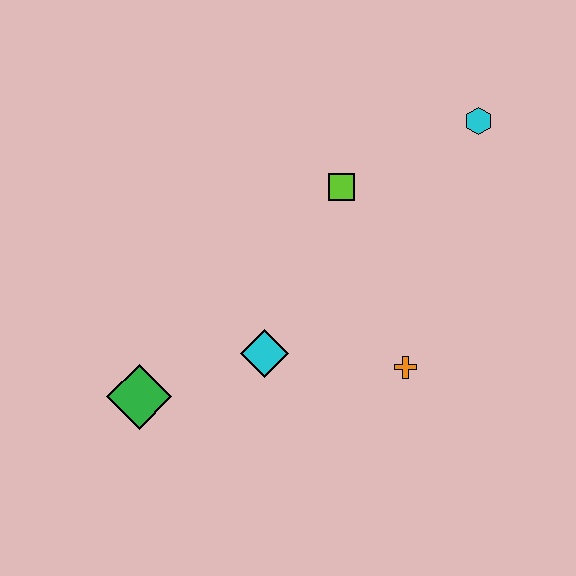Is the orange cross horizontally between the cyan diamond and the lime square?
No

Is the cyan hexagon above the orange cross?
Yes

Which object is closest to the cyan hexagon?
The lime square is closest to the cyan hexagon.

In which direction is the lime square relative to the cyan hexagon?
The lime square is to the left of the cyan hexagon.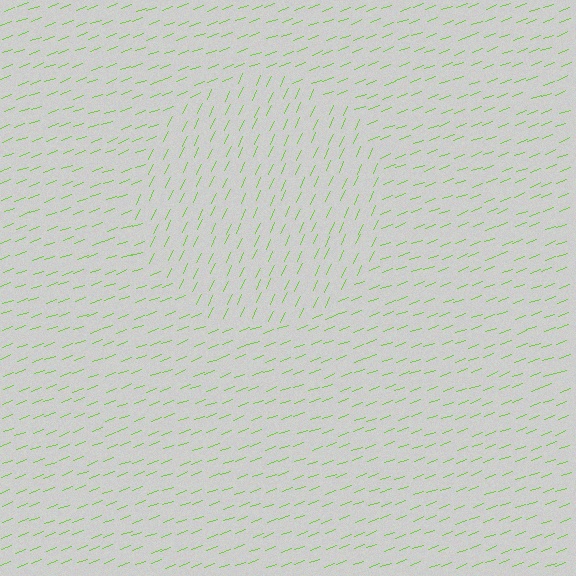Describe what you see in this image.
The image is filled with small lime line segments. A circle region in the image has lines oriented differently from the surrounding lines, creating a visible texture boundary.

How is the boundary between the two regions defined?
The boundary is defined purely by a change in line orientation (approximately 45 degrees difference). All lines are the same color and thickness.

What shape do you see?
I see a circle.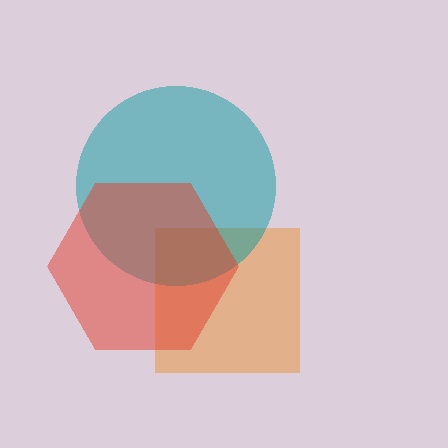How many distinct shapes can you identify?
There are 3 distinct shapes: an orange square, a teal circle, a red hexagon.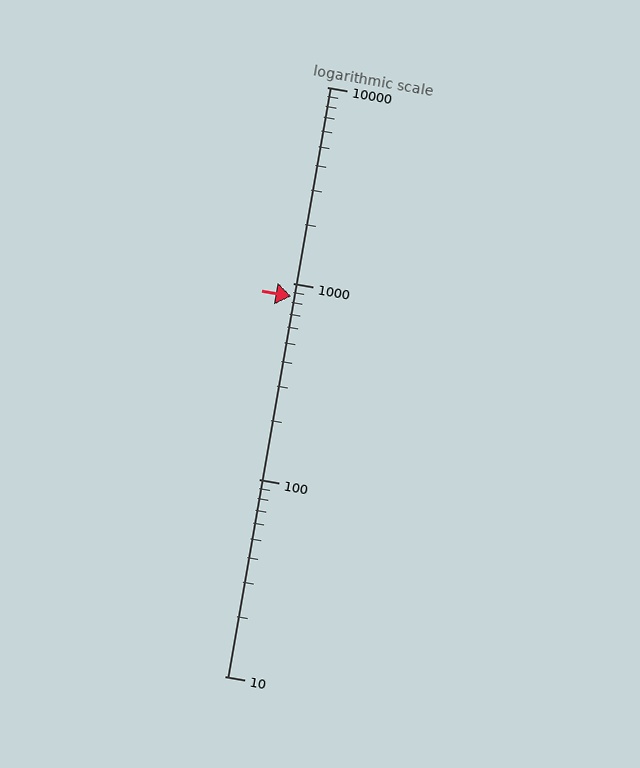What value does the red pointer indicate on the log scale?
The pointer indicates approximately 860.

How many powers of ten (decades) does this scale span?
The scale spans 3 decades, from 10 to 10000.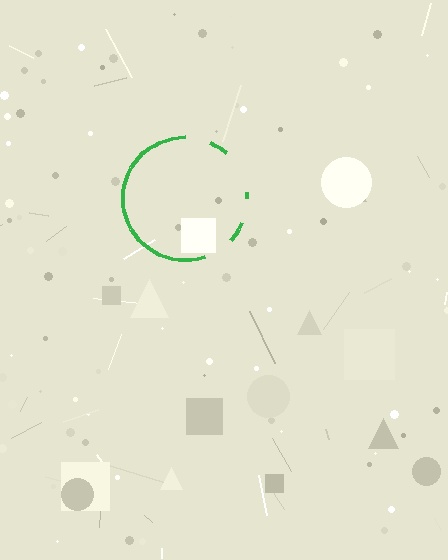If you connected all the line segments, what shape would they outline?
They would outline a circle.